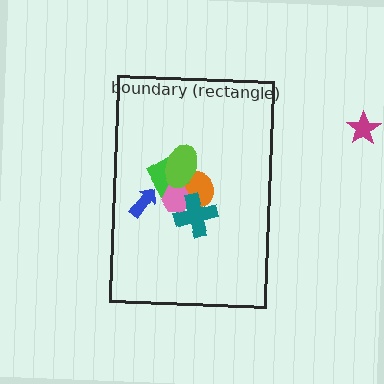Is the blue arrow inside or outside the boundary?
Inside.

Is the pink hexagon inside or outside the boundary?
Inside.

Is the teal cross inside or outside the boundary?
Inside.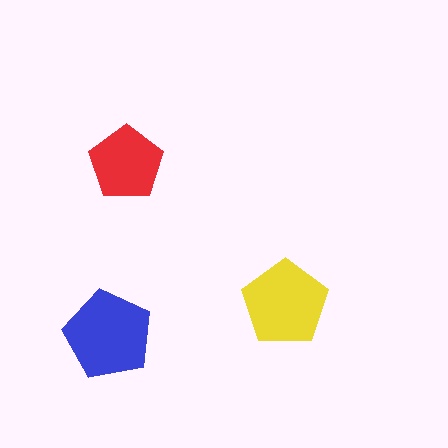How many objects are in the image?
There are 3 objects in the image.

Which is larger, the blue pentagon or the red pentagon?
The blue one.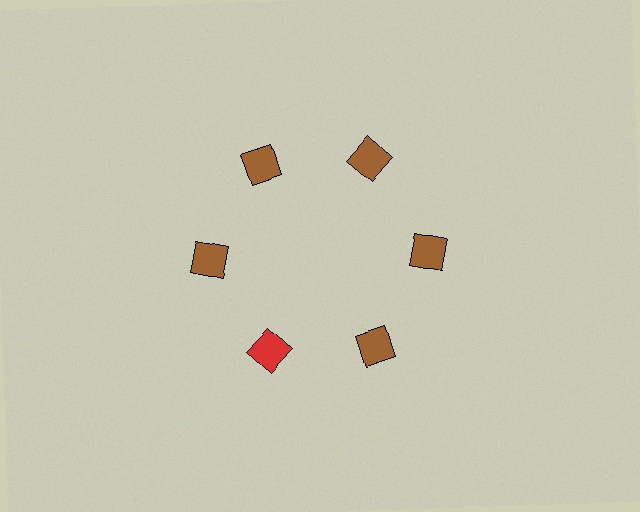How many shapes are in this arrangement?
There are 6 shapes arranged in a ring pattern.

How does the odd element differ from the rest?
It has a different color: red instead of brown.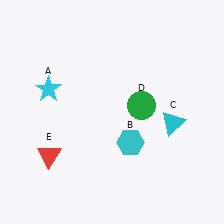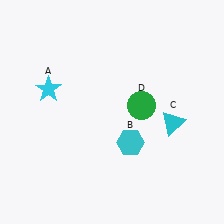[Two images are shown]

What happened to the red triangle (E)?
The red triangle (E) was removed in Image 2. It was in the bottom-left area of Image 1.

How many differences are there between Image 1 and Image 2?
There is 1 difference between the two images.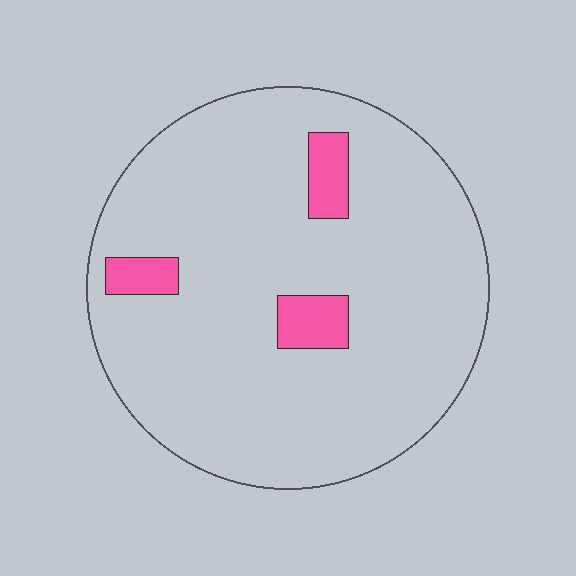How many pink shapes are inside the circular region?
3.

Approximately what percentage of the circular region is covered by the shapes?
Approximately 10%.